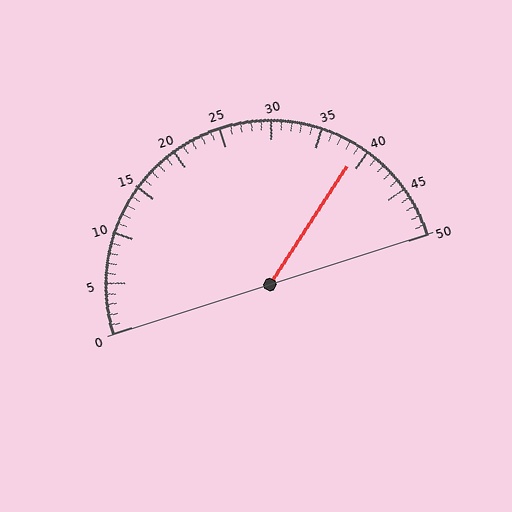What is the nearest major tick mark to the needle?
The nearest major tick mark is 40.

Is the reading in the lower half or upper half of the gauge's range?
The reading is in the upper half of the range (0 to 50).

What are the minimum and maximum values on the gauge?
The gauge ranges from 0 to 50.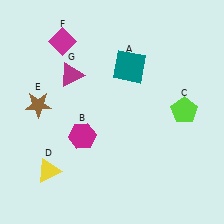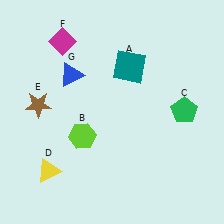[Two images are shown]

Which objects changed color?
B changed from magenta to lime. C changed from lime to green. G changed from magenta to blue.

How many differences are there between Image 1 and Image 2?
There are 3 differences between the two images.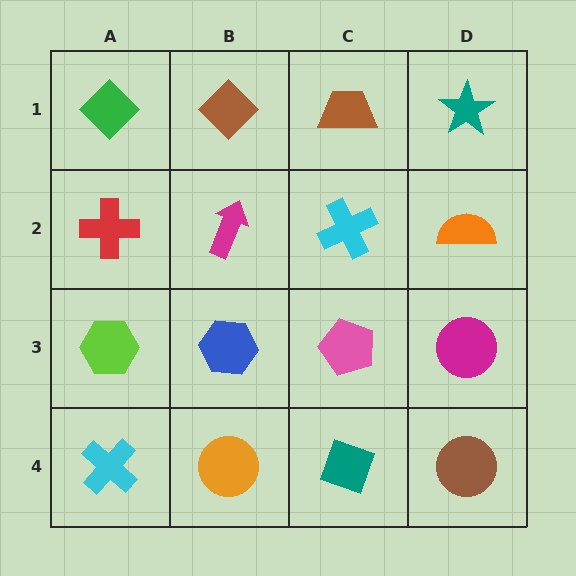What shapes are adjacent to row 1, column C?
A cyan cross (row 2, column C), a brown diamond (row 1, column B), a teal star (row 1, column D).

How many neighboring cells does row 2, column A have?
3.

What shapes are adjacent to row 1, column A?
A red cross (row 2, column A), a brown diamond (row 1, column B).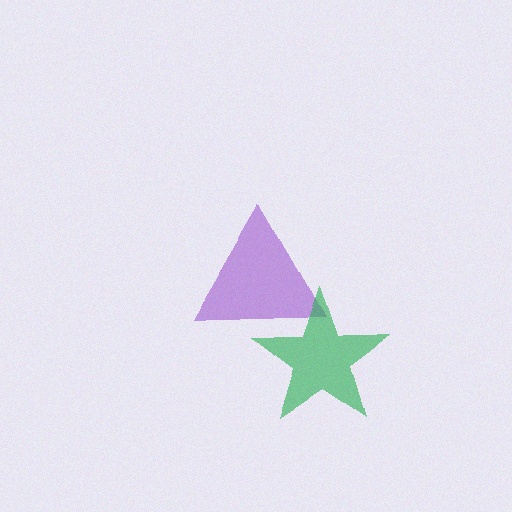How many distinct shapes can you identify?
There are 2 distinct shapes: a purple triangle, a green star.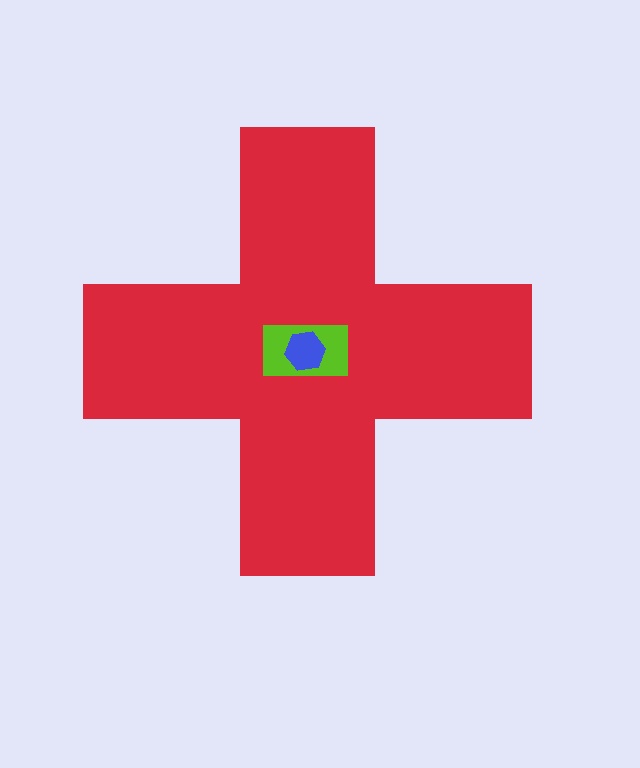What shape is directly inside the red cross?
The lime rectangle.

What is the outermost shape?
The red cross.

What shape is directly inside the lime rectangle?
The blue hexagon.